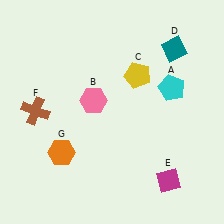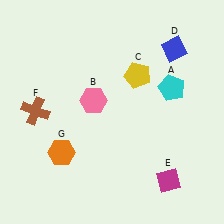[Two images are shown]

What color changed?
The diamond (D) changed from teal in Image 1 to blue in Image 2.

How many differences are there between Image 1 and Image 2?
There is 1 difference between the two images.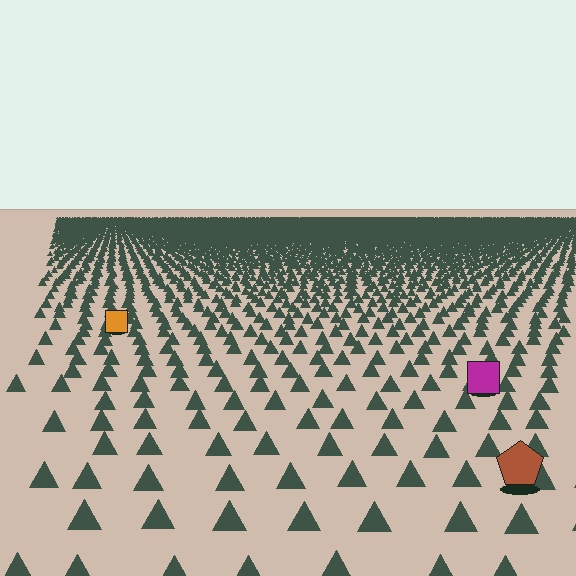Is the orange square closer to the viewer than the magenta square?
No. The magenta square is closer — you can tell from the texture gradient: the ground texture is coarser near it.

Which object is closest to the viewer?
The brown pentagon is closest. The texture marks near it are larger and more spread out.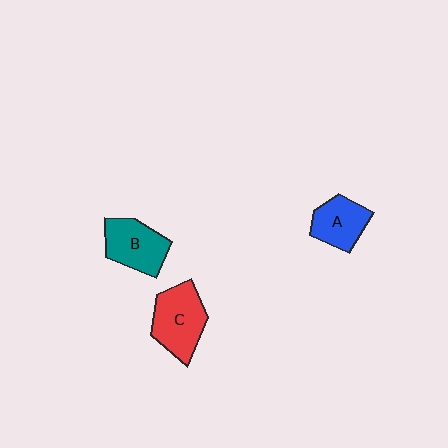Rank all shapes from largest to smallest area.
From largest to smallest: C (red), B (teal), A (blue).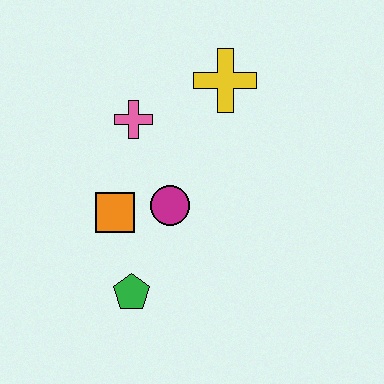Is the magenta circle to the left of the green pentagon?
No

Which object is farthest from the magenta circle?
The yellow cross is farthest from the magenta circle.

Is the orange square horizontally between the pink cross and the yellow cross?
No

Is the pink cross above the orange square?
Yes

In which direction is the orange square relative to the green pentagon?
The orange square is above the green pentagon.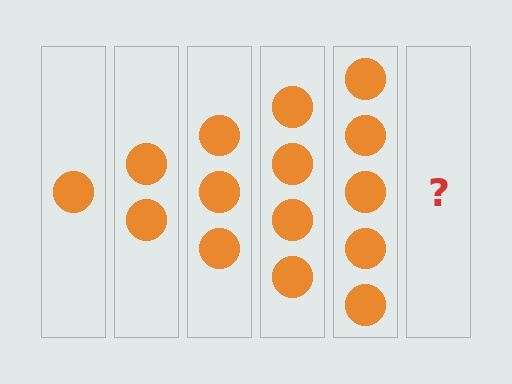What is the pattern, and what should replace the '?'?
The pattern is that each step adds one more circle. The '?' should be 6 circles.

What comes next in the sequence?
The next element should be 6 circles.